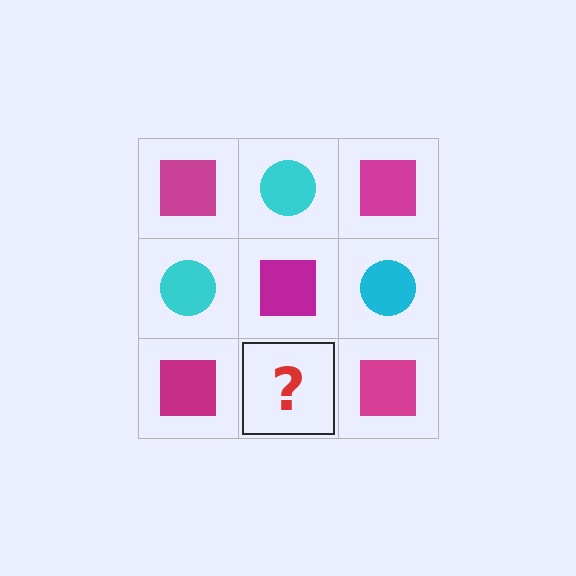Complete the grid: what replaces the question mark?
The question mark should be replaced with a cyan circle.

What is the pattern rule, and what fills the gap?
The rule is that it alternates magenta square and cyan circle in a checkerboard pattern. The gap should be filled with a cyan circle.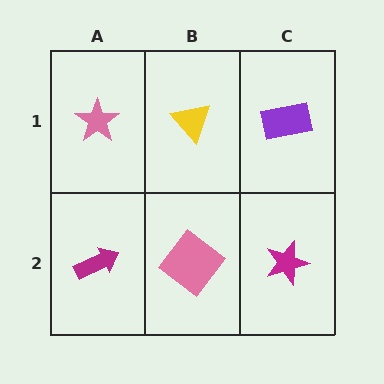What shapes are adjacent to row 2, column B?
A yellow triangle (row 1, column B), a magenta arrow (row 2, column A), a magenta star (row 2, column C).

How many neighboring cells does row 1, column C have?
2.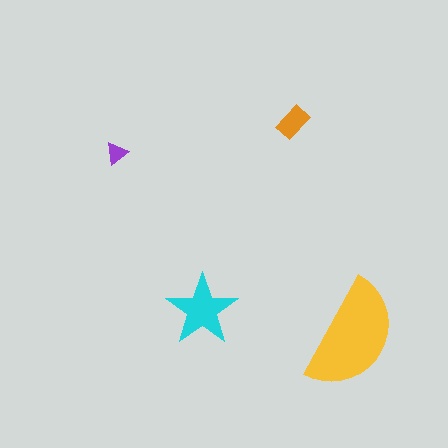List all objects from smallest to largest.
The purple triangle, the orange rectangle, the cyan star, the yellow semicircle.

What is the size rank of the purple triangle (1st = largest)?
4th.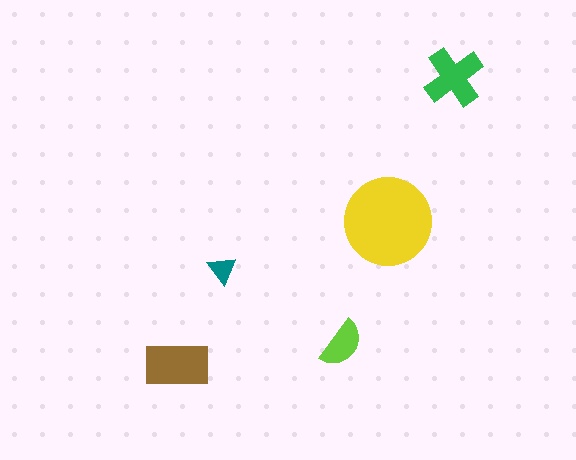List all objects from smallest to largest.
The teal triangle, the lime semicircle, the green cross, the brown rectangle, the yellow circle.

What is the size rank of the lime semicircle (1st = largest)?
4th.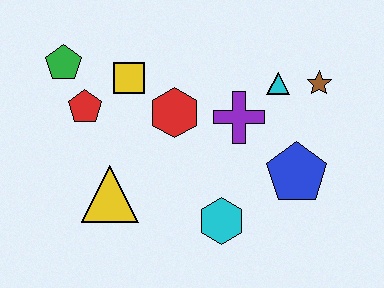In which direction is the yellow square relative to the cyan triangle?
The yellow square is to the left of the cyan triangle.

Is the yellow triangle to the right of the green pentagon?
Yes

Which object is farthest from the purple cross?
The green pentagon is farthest from the purple cross.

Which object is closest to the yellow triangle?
The red pentagon is closest to the yellow triangle.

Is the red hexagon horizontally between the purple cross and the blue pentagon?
No